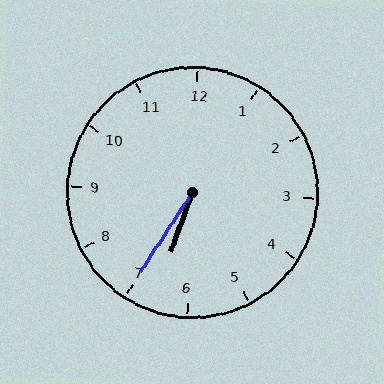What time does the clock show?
6:35.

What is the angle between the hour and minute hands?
Approximately 12 degrees.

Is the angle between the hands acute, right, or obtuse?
It is acute.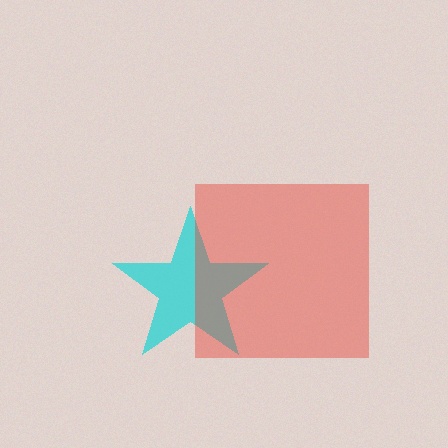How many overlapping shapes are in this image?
There are 2 overlapping shapes in the image.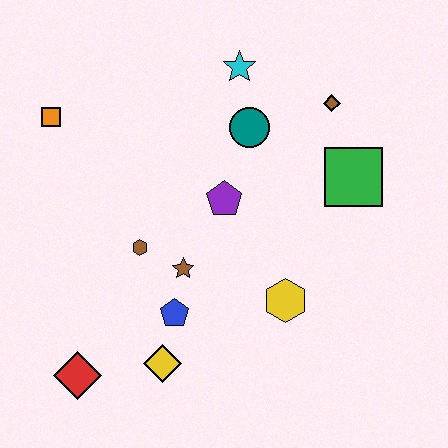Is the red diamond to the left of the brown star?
Yes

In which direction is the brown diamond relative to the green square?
The brown diamond is above the green square.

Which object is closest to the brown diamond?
The green square is closest to the brown diamond.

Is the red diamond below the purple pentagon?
Yes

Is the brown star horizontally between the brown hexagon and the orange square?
No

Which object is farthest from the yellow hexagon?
The orange square is farthest from the yellow hexagon.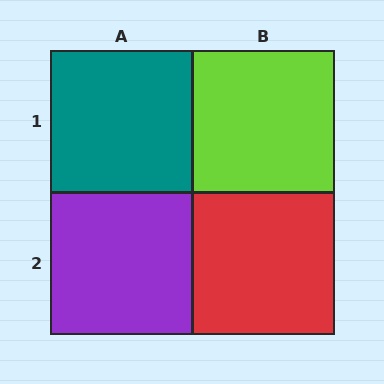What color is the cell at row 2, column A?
Purple.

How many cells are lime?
1 cell is lime.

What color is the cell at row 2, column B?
Red.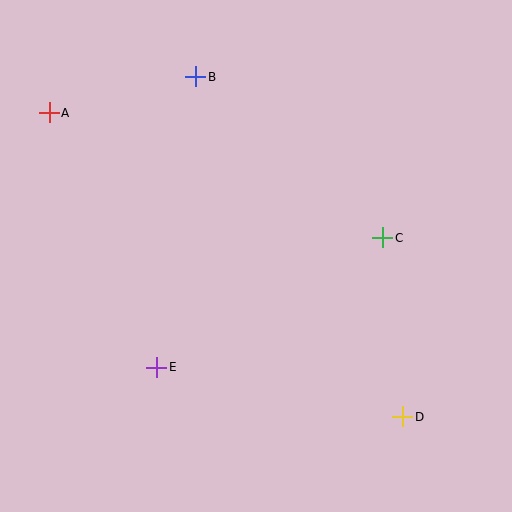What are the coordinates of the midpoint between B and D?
The midpoint between B and D is at (299, 247).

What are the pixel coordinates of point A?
Point A is at (49, 113).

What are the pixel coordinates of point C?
Point C is at (383, 238).